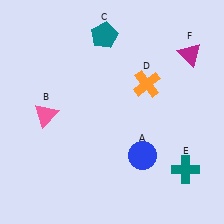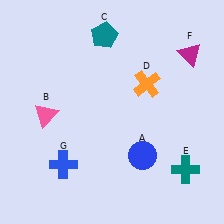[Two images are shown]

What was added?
A blue cross (G) was added in Image 2.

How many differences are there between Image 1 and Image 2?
There is 1 difference between the two images.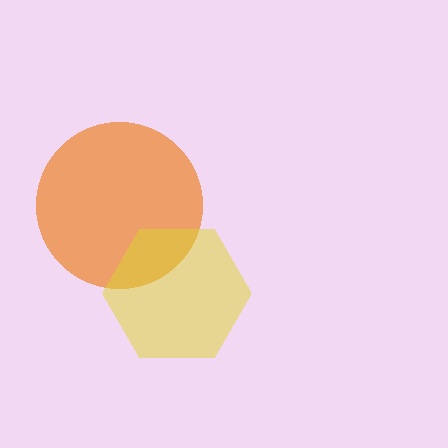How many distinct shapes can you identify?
There are 2 distinct shapes: an orange circle, a yellow hexagon.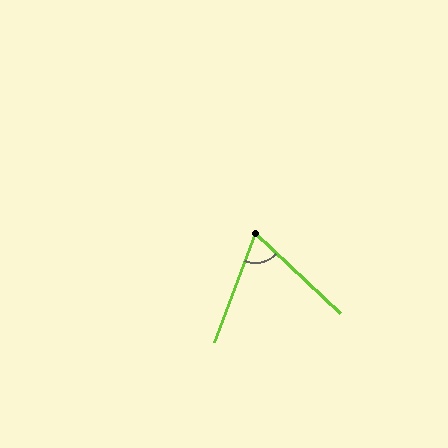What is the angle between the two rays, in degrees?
Approximately 68 degrees.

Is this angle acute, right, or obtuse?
It is acute.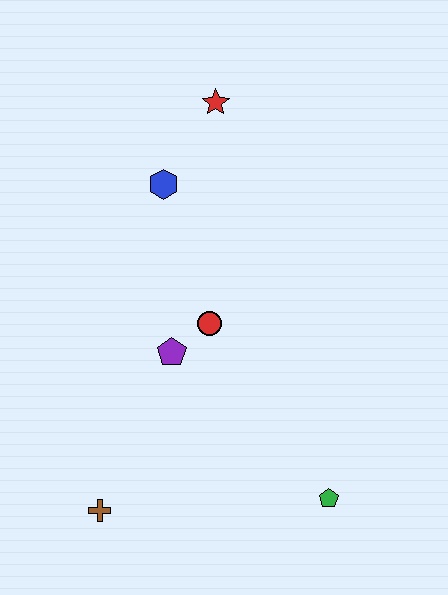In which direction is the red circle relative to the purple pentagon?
The red circle is to the right of the purple pentagon.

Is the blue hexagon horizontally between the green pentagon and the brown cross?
Yes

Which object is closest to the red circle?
The purple pentagon is closest to the red circle.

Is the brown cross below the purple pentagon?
Yes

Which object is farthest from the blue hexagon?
The green pentagon is farthest from the blue hexagon.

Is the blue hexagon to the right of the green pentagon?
No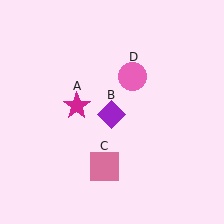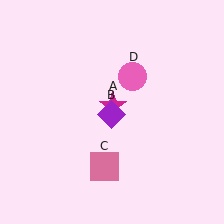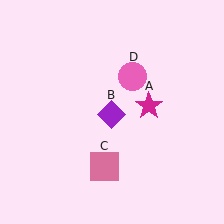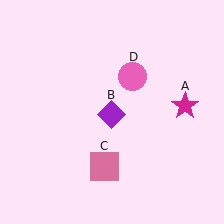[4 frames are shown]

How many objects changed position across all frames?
1 object changed position: magenta star (object A).